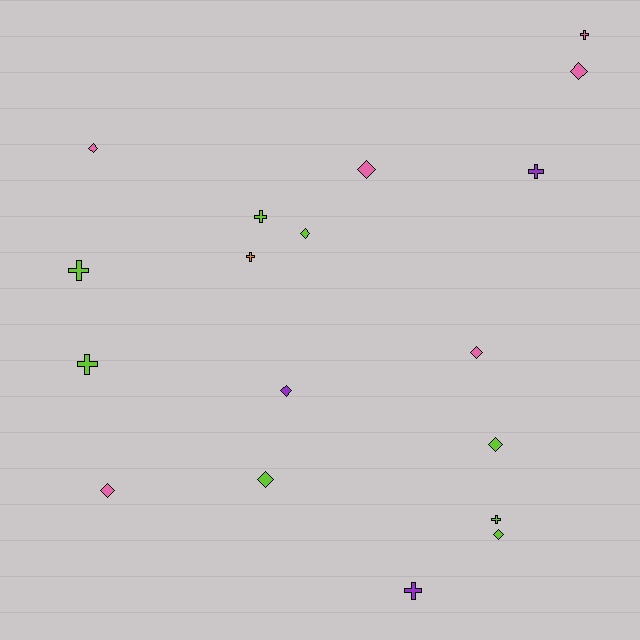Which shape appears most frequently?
Diamond, with 10 objects.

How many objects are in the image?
There are 18 objects.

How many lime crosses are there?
There are 4 lime crosses.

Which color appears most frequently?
Lime, with 8 objects.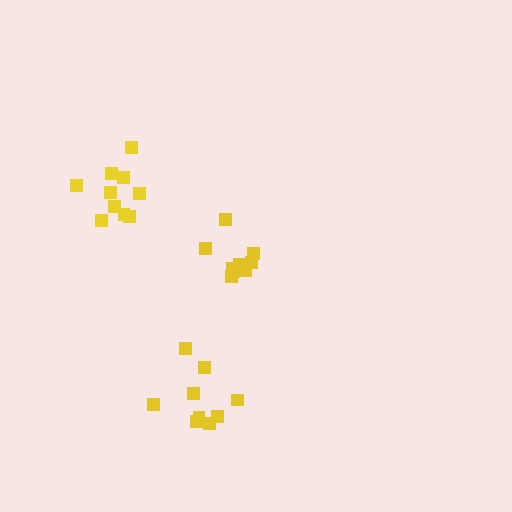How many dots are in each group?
Group 1: 9 dots, Group 2: 9 dots, Group 3: 10 dots (28 total).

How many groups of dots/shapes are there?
There are 3 groups.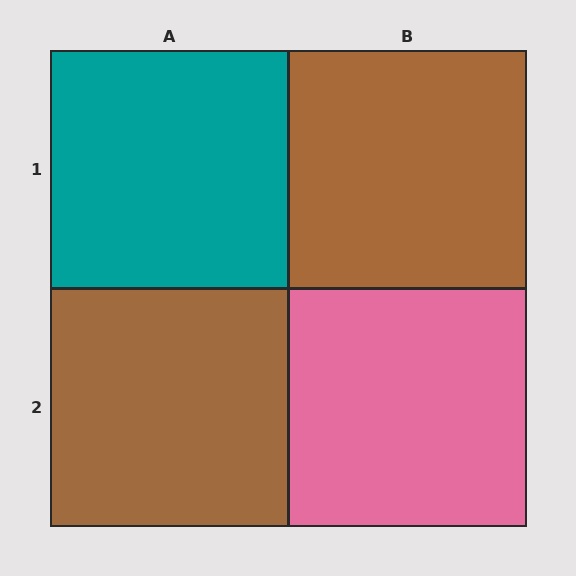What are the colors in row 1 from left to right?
Teal, brown.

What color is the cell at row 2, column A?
Brown.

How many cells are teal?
1 cell is teal.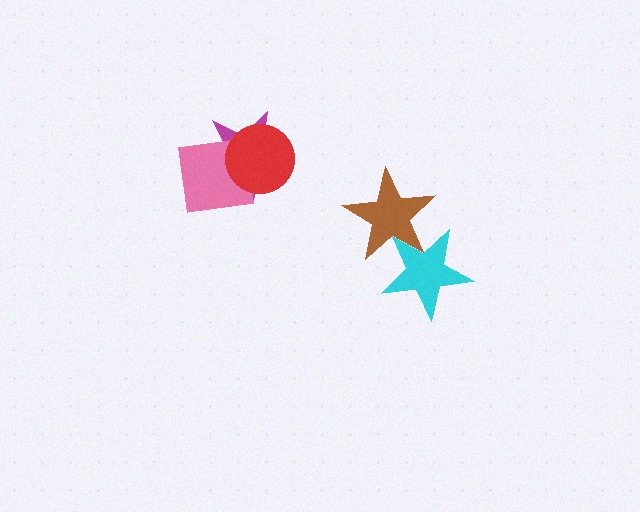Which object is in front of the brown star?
The cyan star is in front of the brown star.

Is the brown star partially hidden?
Yes, it is partially covered by another shape.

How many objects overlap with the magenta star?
2 objects overlap with the magenta star.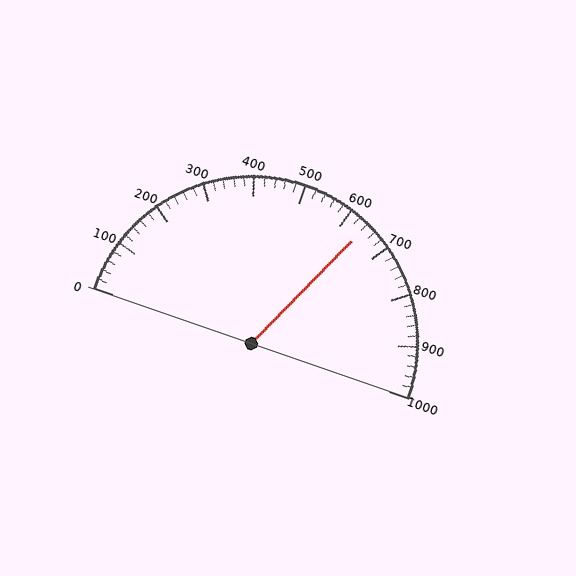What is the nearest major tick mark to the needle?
The nearest major tick mark is 600.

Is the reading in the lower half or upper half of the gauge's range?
The reading is in the upper half of the range (0 to 1000).